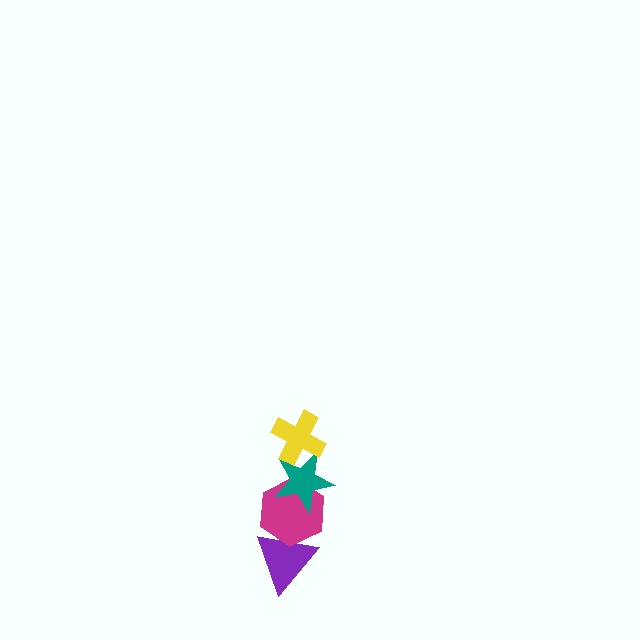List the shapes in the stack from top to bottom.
From top to bottom: the yellow cross, the teal star, the magenta hexagon, the purple triangle.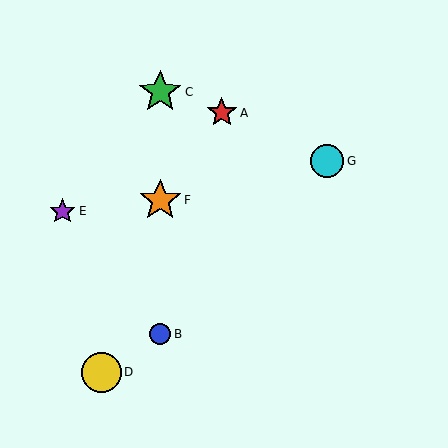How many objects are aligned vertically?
3 objects (B, C, F) are aligned vertically.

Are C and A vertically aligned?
No, C is at x≈160 and A is at x≈222.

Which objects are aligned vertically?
Objects B, C, F are aligned vertically.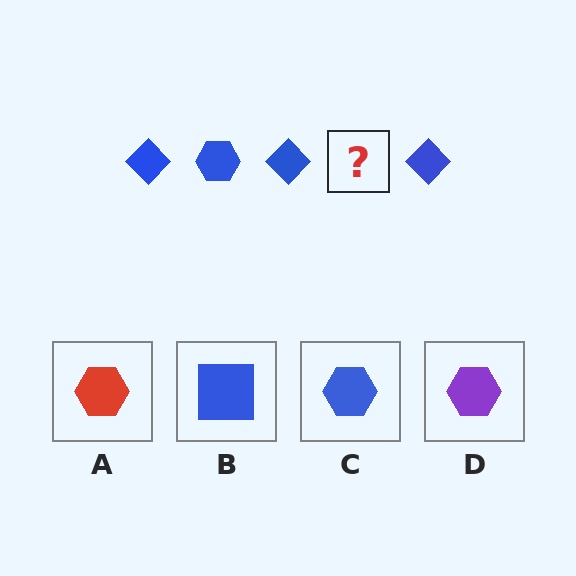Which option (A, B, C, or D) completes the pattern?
C.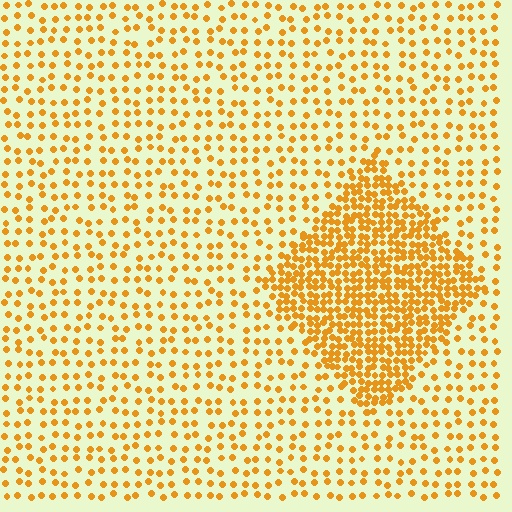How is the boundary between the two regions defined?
The boundary is defined by a change in element density (approximately 2.7x ratio). All elements are the same color, size, and shape.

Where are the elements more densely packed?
The elements are more densely packed inside the diamond boundary.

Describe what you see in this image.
The image contains small orange elements arranged at two different densities. A diamond-shaped region is visible where the elements are more densely packed than the surrounding area.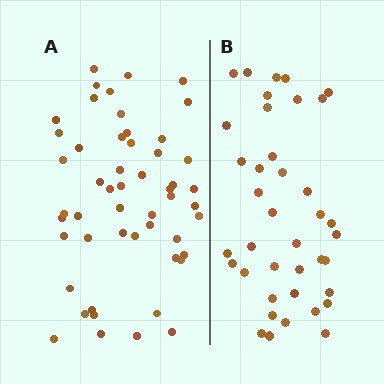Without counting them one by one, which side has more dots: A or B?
Region A (the left region) has more dots.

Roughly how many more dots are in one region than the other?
Region A has approximately 15 more dots than region B.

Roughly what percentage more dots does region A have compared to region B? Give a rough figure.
About 35% more.